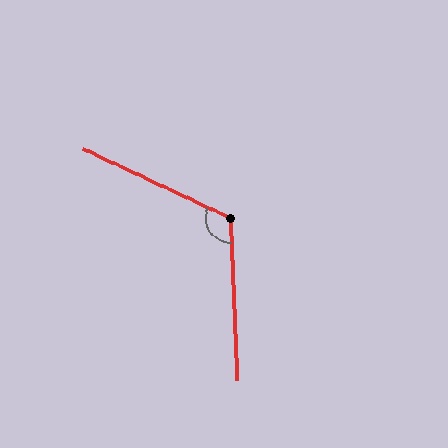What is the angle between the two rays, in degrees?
Approximately 117 degrees.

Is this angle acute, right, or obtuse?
It is obtuse.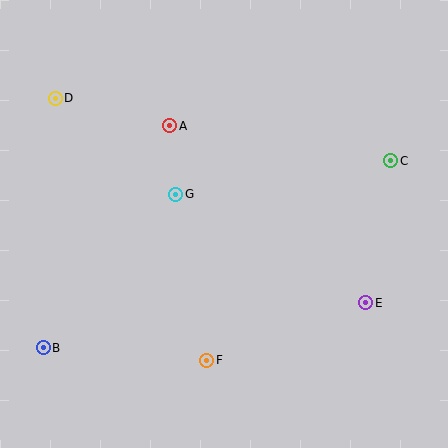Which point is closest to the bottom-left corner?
Point B is closest to the bottom-left corner.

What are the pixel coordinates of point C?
Point C is at (391, 161).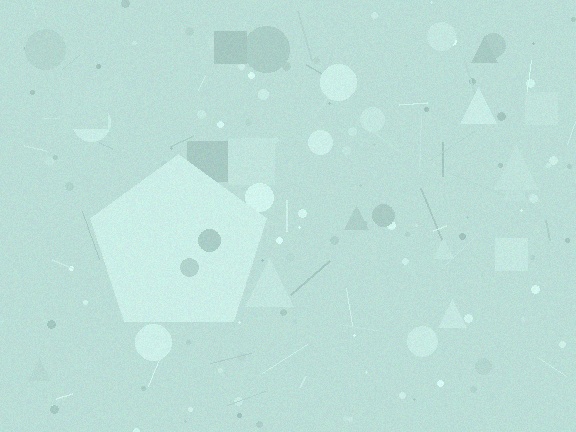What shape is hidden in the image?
A pentagon is hidden in the image.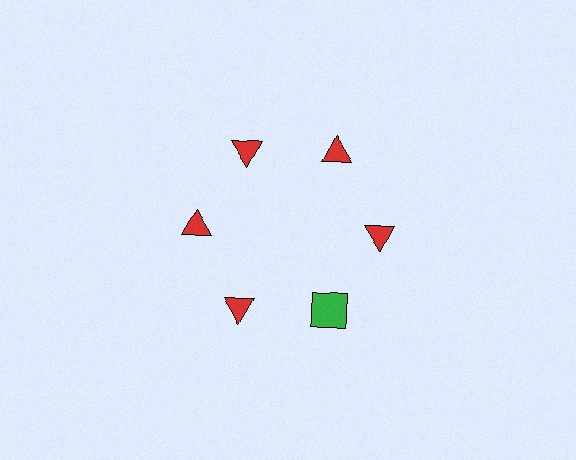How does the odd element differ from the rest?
It differs in both color (green instead of red) and shape (square instead of triangle).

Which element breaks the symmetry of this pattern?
The green square at roughly the 5 o'clock position breaks the symmetry. All other shapes are red triangles.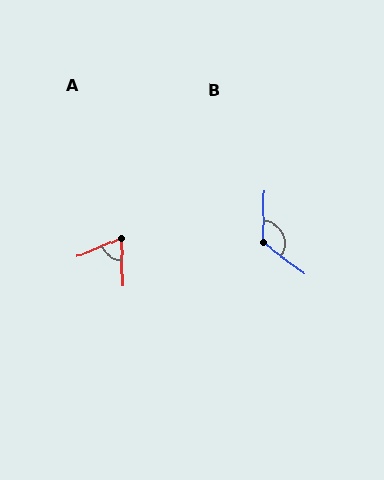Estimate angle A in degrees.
Approximately 69 degrees.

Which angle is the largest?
B, at approximately 126 degrees.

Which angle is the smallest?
A, at approximately 69 degrees.